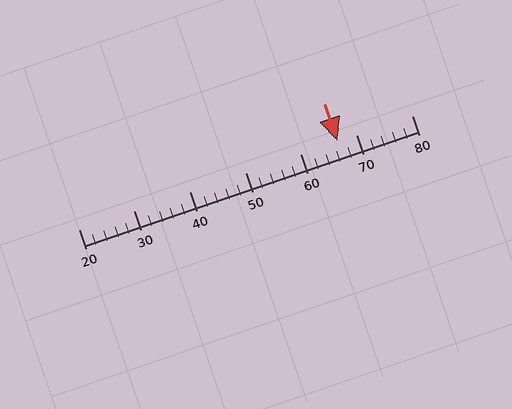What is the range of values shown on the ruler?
The ruler shows values from 20 to 80.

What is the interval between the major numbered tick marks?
The major tick marks are spaced 10 units apart.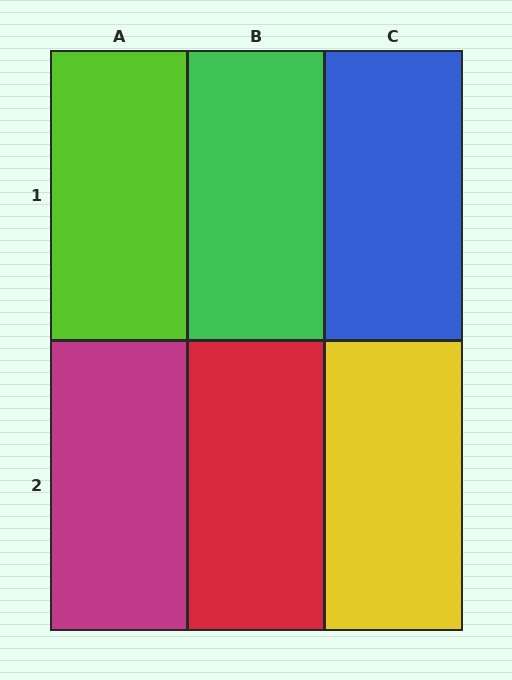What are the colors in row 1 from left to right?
Lime, green, blue.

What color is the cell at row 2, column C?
Yellow.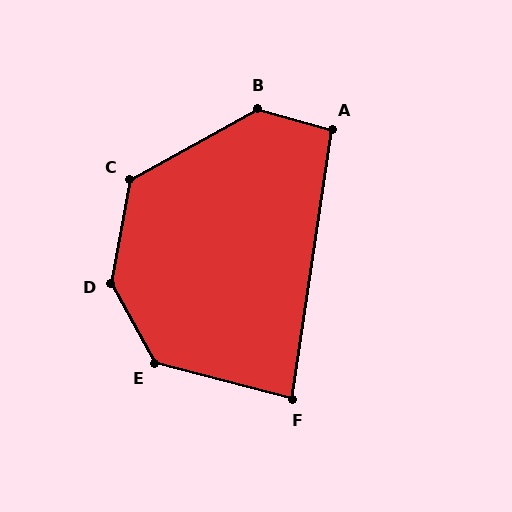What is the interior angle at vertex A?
Approximately 97 degrees (obtuse).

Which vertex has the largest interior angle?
D, at approximately 141 degrees.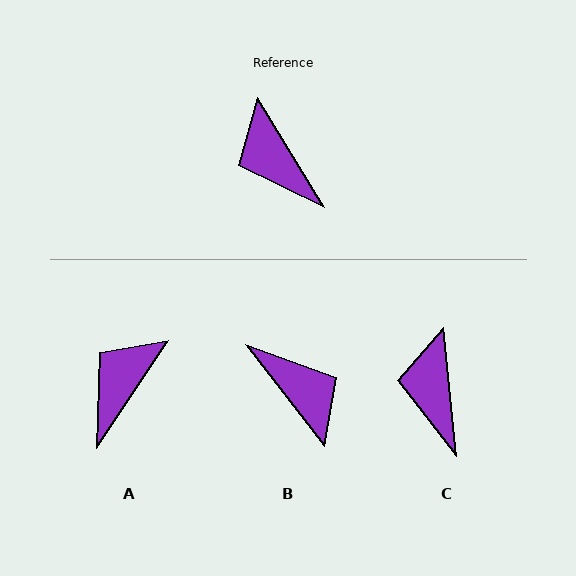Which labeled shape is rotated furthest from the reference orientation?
B, about 174 degrees away.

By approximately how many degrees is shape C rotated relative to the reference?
Approximately 26 degrees clockwise.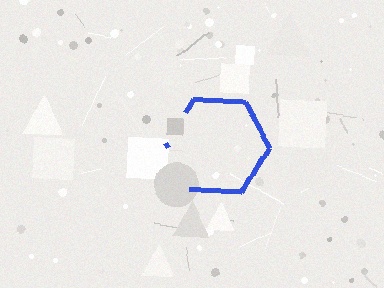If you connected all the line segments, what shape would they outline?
They would outline a hexagon.